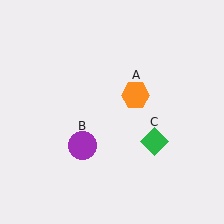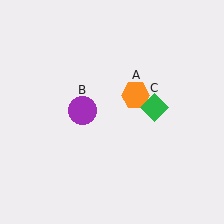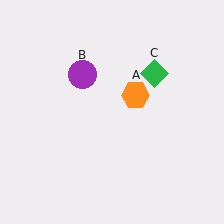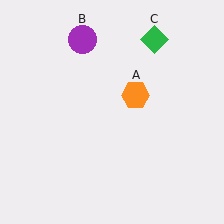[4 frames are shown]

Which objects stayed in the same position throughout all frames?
Orange hexagon (object A) remained stationary.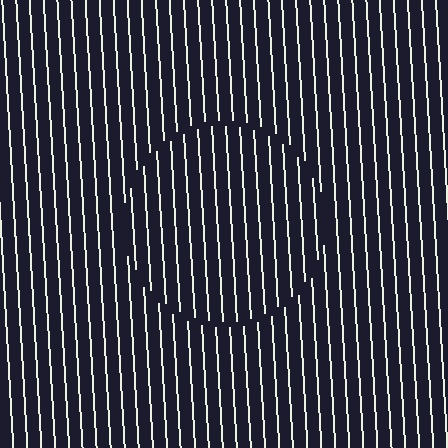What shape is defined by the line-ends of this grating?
An illusory circle. The interior of the shape contains the same grating, shifted by half a period — the contour is defined by the phase discontinuity where line-ends from the inner and outer gratings abut.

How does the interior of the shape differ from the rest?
The interior of the shape contains the same grating, shifted by half a period — the contour is defined by the phase discontinuity where line-ends from the inner and outer gratings abut.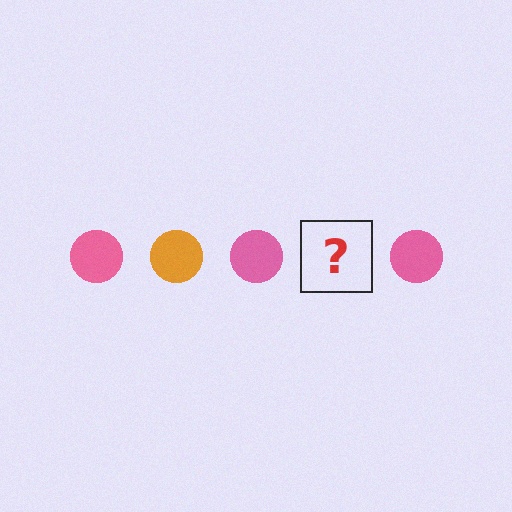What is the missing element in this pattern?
The missing element is an orange circle.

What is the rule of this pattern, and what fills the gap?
The rule is that the pattern cycles through pink, orange circles. The gap should be filled with an orange circle.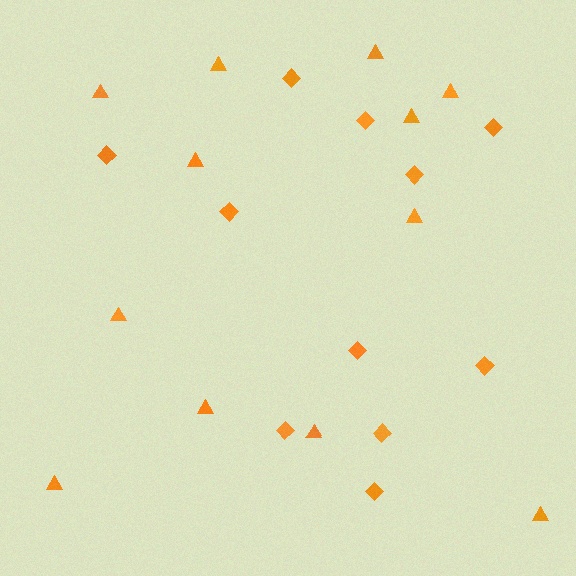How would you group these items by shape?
There are 2 groups: one group of triangles (12) and one group of diamonds (11).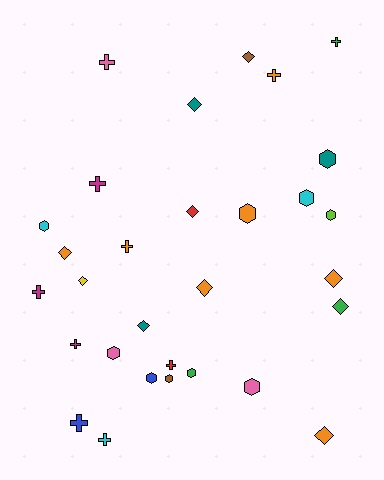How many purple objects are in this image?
There are no purple objects.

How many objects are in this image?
There are 30 objects.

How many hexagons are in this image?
There are 10 hexagons.